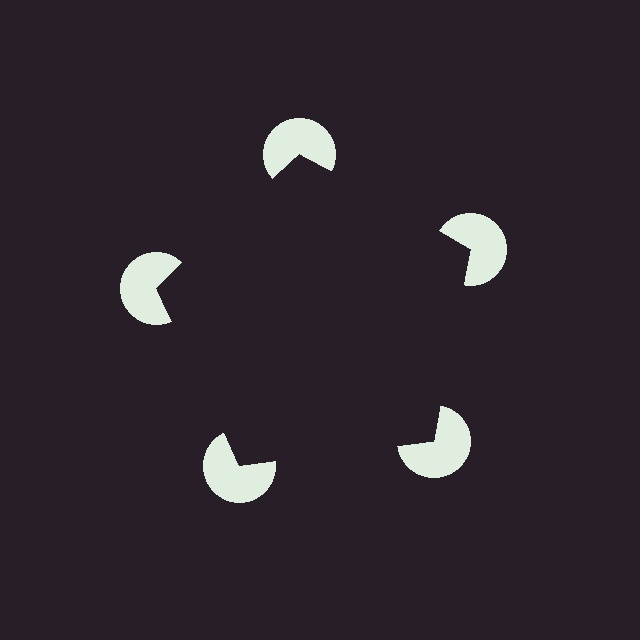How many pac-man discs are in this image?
There are 5 — one at each vertex of the illusory pentagon.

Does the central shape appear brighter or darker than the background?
It typically appears slightly darker than the background, even though no actual brightness change is drawn.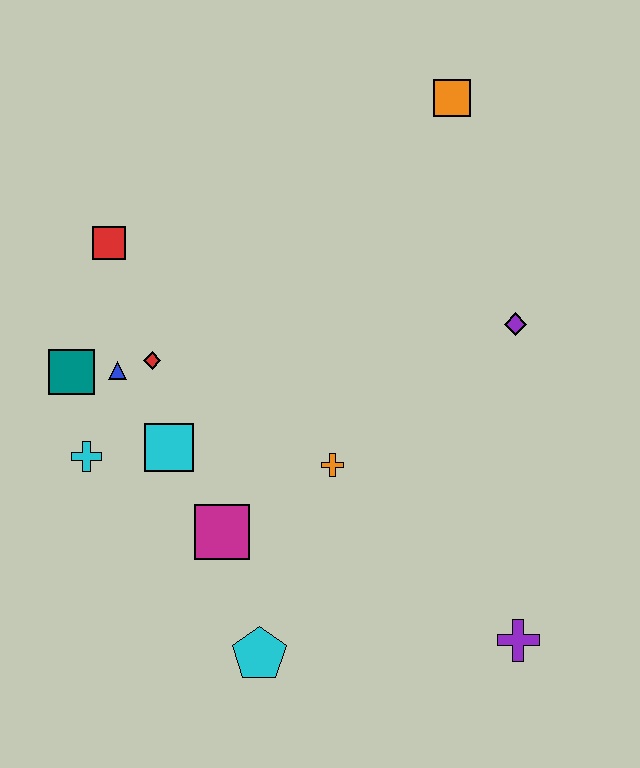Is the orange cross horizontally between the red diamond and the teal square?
No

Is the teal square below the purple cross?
No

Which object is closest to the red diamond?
The blue triangle is closest to the red diamond.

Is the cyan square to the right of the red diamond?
Yes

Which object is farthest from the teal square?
The purple cross is farthest from the teal square.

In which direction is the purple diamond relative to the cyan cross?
The purple diamond is to the right of the cyan cross.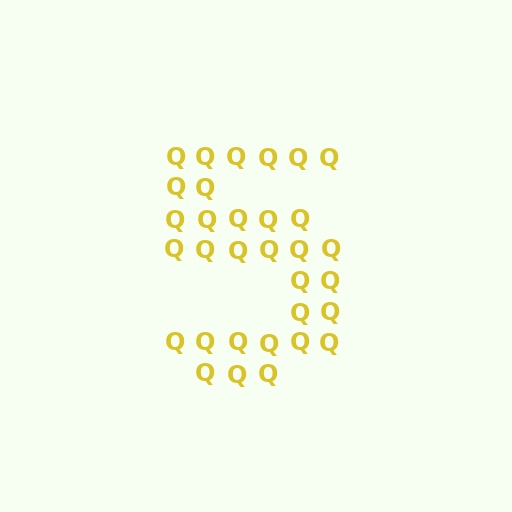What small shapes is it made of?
It is made of small letter Q's.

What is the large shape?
The large shape is the digit 5.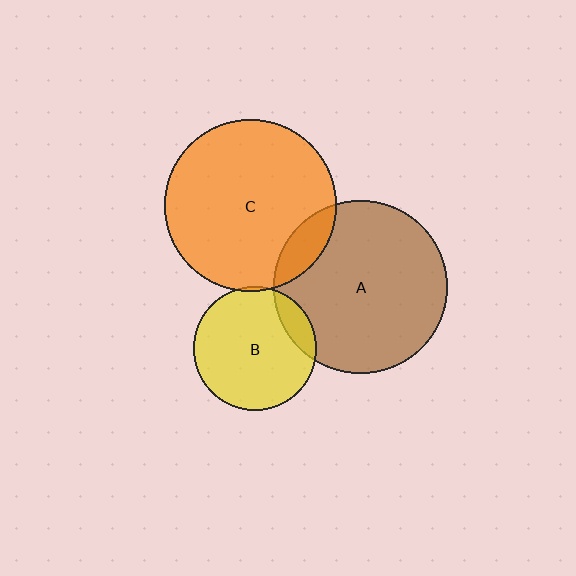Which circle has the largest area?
Circle A (brown).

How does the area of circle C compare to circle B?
Approximately 2.0 times.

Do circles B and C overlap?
Yes.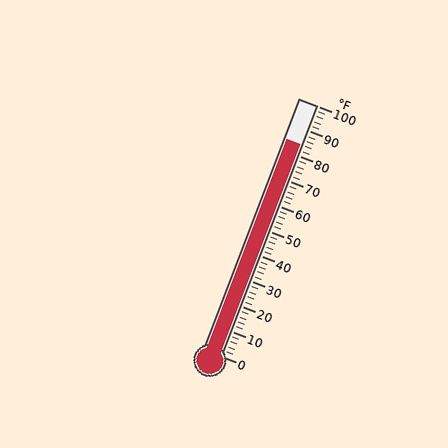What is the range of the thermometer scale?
The thermometer scale ranges from 0°F to 100°F.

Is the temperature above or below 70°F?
The temperature is above 70°F.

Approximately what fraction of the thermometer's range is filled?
The thermometer is filled to approximately 85% of its range.